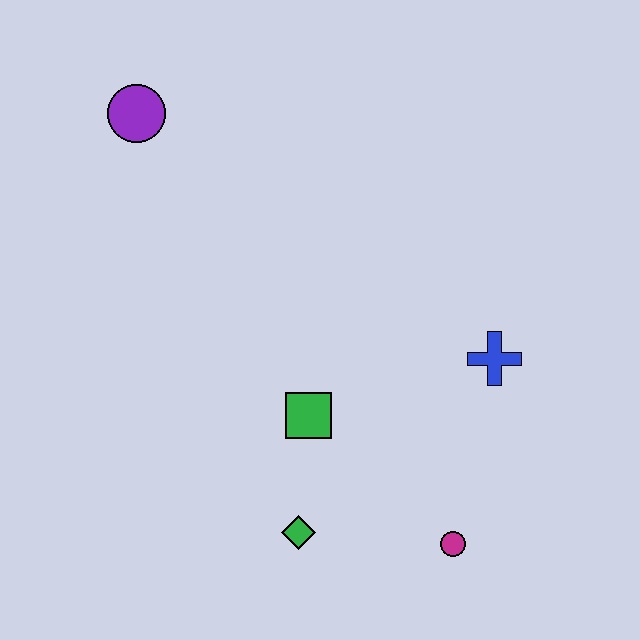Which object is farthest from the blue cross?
The purple circle is farthest from the blue cross.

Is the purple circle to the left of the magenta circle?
Yes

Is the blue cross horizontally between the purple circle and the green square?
No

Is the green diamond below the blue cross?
Yes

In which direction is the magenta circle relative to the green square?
The magenta circle is to the right of the green square.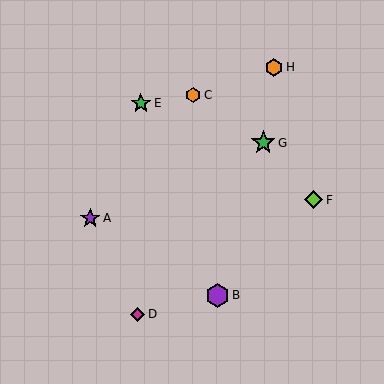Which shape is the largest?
The green star (labeled G) is the largest.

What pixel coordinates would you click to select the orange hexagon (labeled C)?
Click at (193, 95) to select the orange hexagon C.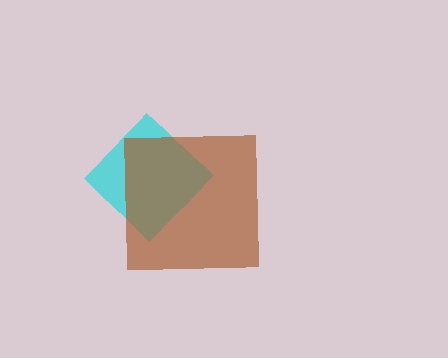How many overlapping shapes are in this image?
There are 2 overlapping shapes in the image.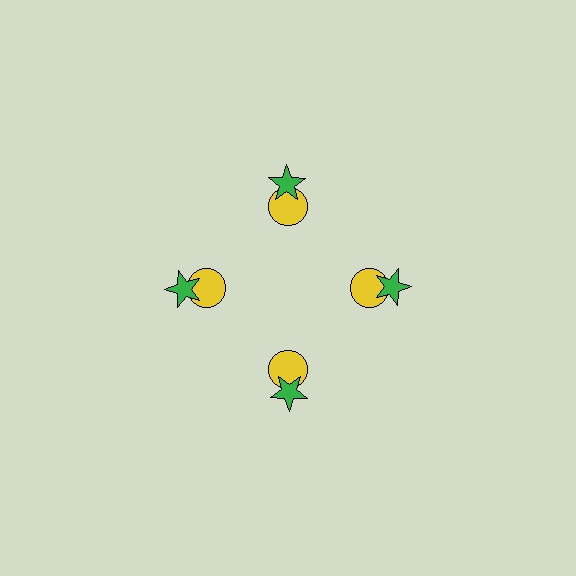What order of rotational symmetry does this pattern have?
This pattern has 4-fold rotational symmetry.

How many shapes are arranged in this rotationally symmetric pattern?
There are 8 shapes, arranged in 4 groups of 2.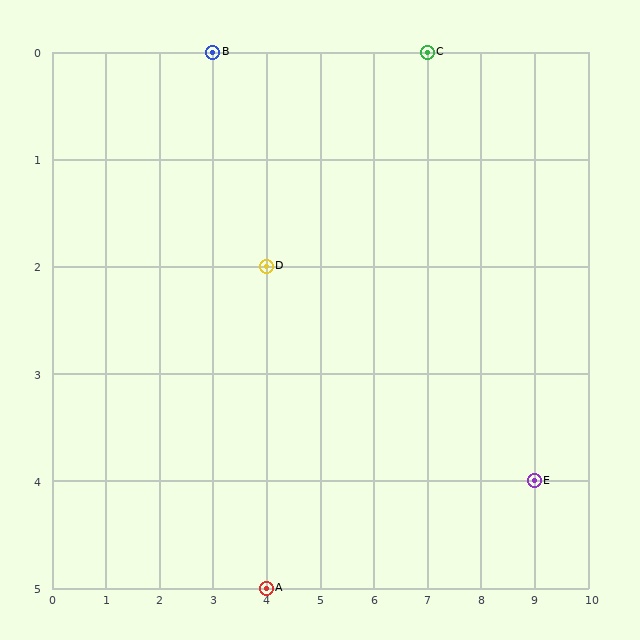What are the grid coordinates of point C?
Point C is at grid coordinates (7, 0).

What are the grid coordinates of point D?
Point D is at grid coordinates (4, 2).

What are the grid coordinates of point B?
Point B is at grid coordinates (3, 0).